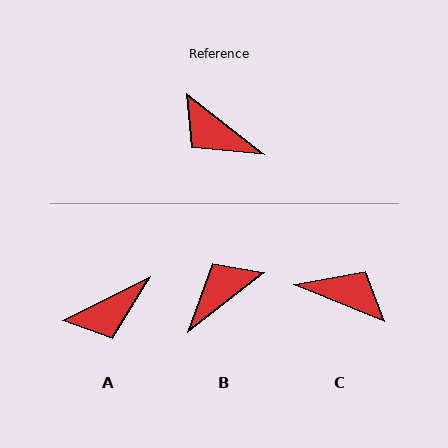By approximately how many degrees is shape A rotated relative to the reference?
Approximately 64 degrees counter-clockwise.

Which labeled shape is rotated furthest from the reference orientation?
C, about 164 degrees away.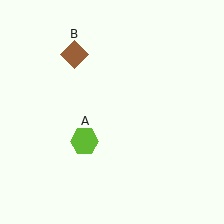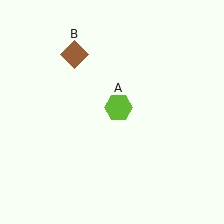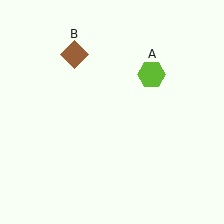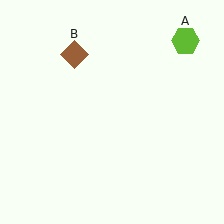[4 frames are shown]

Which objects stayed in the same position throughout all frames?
Brown diamond (object B) remained stationary.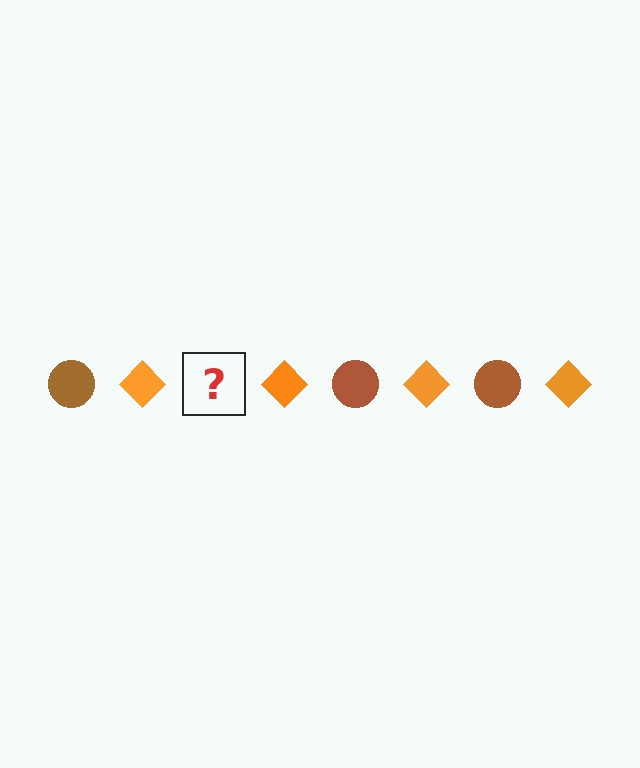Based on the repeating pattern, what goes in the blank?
The blank should be a brown circle.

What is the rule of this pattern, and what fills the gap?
The rule is that the pattern alternates between brown circle and orange diamond. The gap should be filled with a brown circle.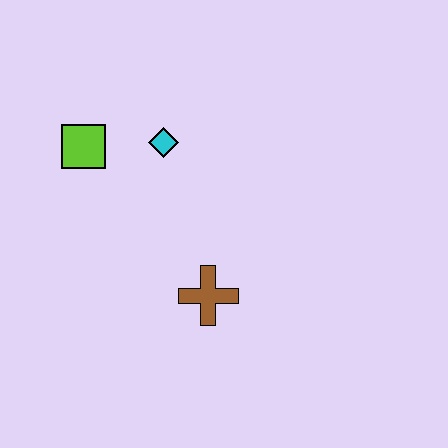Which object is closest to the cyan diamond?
The lime square is closest to the cyan diamond.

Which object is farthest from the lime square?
The brown cross is farthest from the lime square.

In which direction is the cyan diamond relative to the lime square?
The cyan diamond is to the right of the lime square.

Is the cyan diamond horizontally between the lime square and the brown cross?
Yes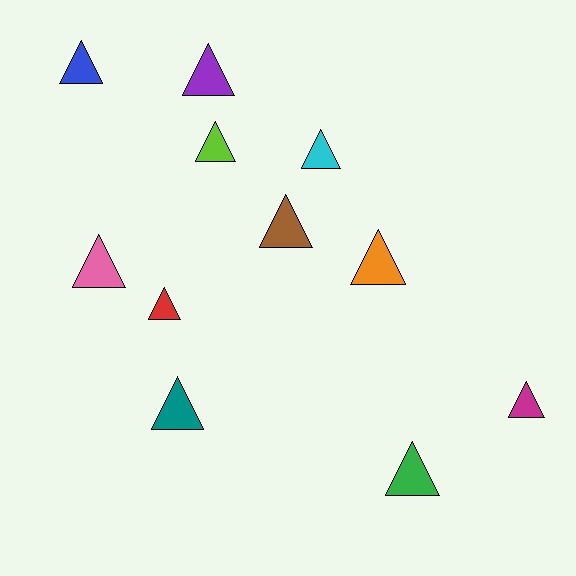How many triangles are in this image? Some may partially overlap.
There are 11 triangles.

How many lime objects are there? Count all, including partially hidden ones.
There is 1 lime object.